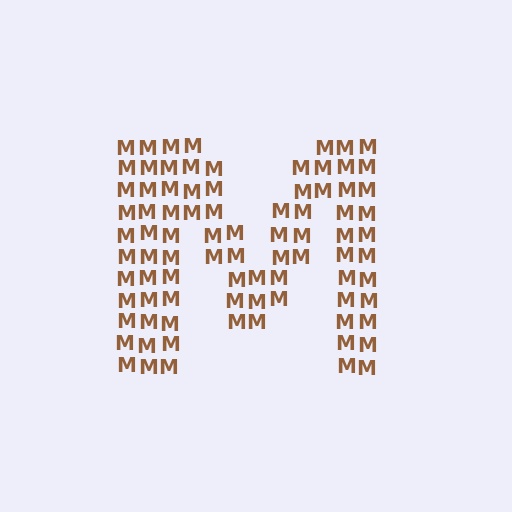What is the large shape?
The large shape is the letter M.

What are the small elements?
The small elements are letter M's.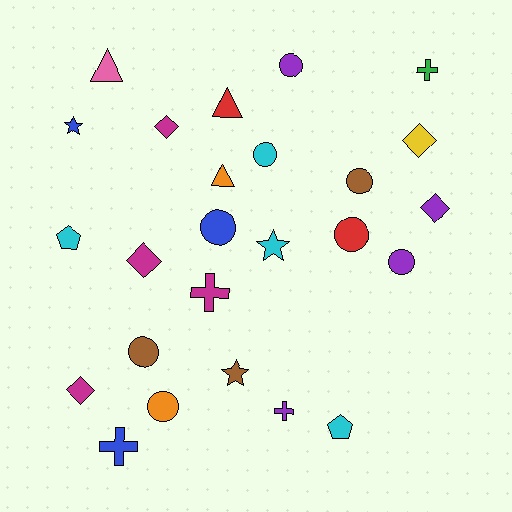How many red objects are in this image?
There are 2 red objects.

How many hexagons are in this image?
There are no hexagons.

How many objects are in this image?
There are 25 objects.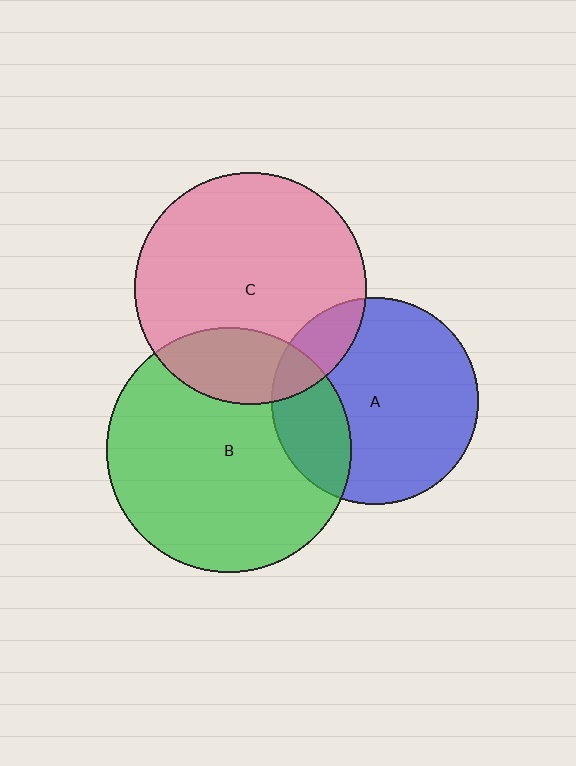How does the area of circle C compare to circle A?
Approximately 1.2 times.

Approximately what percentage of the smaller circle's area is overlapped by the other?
Approximately 15%.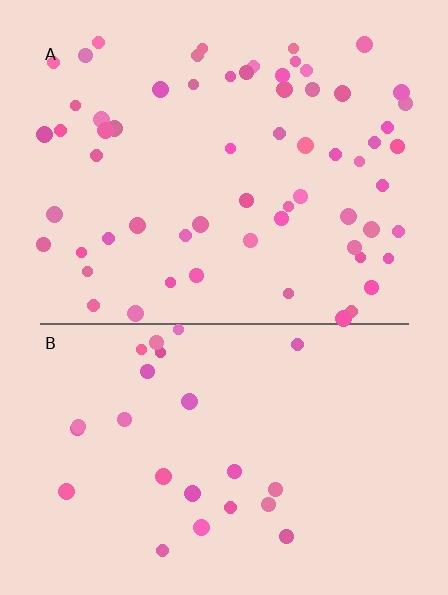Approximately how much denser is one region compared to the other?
Approximately 2.6× — region A over region B.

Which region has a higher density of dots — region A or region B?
A (the top).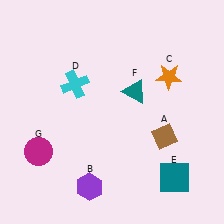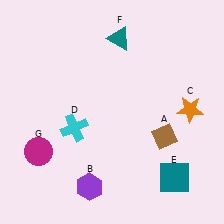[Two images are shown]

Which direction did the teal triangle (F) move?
The teal triangle (F) moved up.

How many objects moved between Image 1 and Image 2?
3 objects moved between the two images.